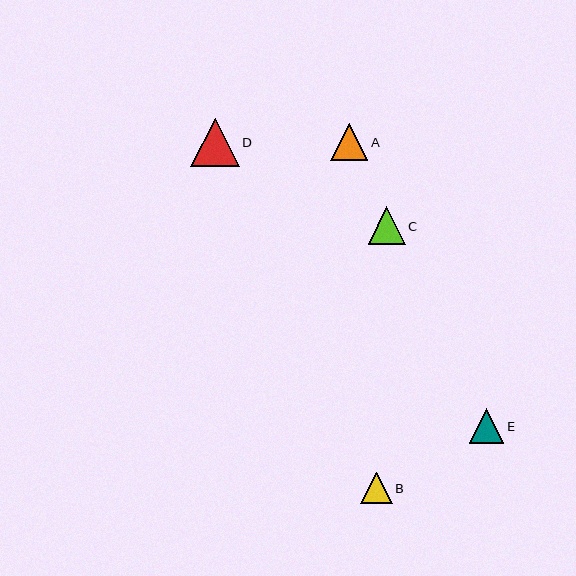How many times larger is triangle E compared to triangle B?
Triangle E is approximately 1.1 times the size of triangle B.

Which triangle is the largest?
Triangle D is the largest with a size of approximately 49 pixels.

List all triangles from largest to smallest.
From largest to smallest: D, A, C, E, B.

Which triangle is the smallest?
Triangle B is the smallest with a size of approximately 31 pixels.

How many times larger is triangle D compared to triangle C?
Triangle D is approximately 1.3 times the size of triangle C.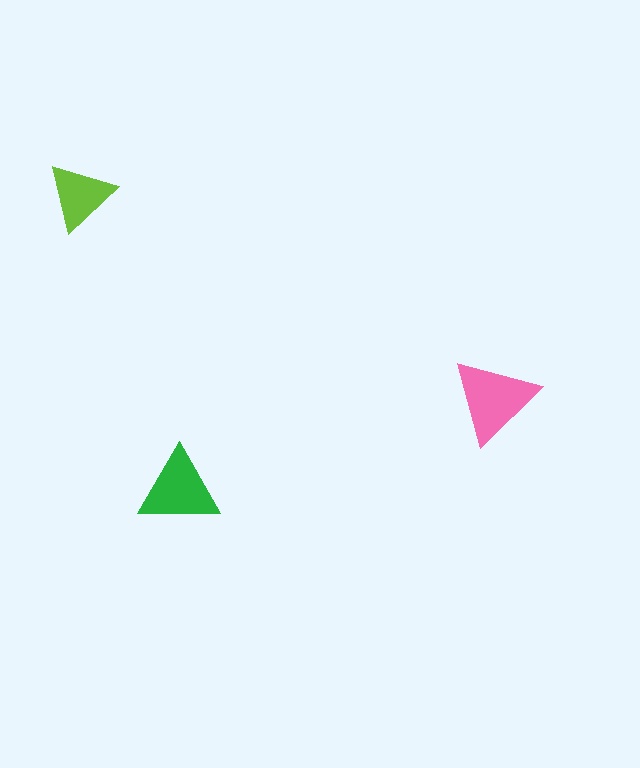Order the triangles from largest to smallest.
the pink one, the green one, the lime one.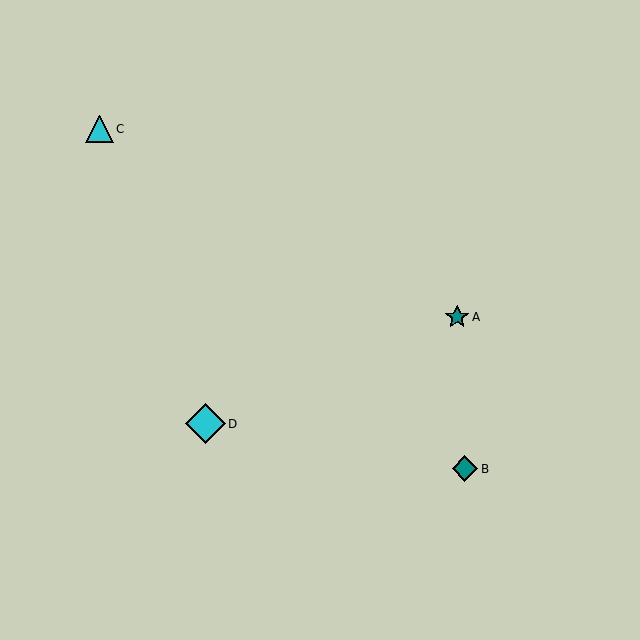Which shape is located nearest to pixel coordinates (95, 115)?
The cyan triangle (labeled C) at (99, 129) is nearest to that location.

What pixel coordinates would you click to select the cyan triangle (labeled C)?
Click at (99, 129) to select the cyan triangle C.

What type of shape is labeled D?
Shape D is a cyan diamond.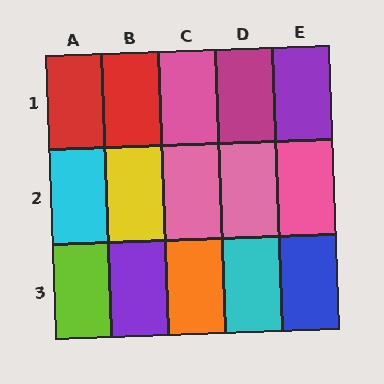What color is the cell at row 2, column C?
Pink.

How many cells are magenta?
1 cell is magenta.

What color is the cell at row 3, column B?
Purple.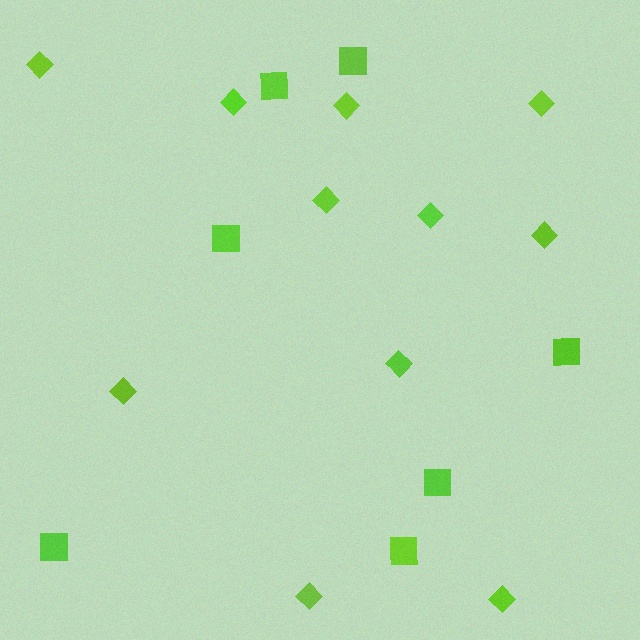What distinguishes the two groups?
There are 2 groups: one group of diamonds (11) and one group of squares (7).